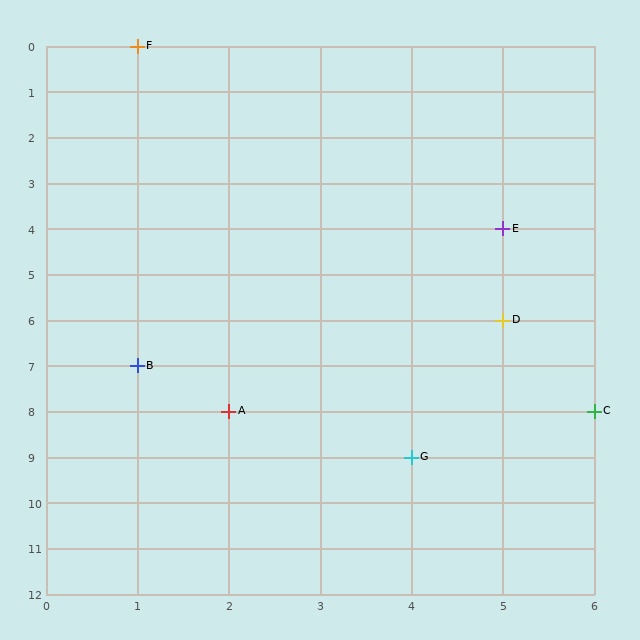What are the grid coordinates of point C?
Point C is at grid coordinates (6, 8).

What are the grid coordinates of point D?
Point D is at grid coordinates (5, 6).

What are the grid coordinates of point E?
Point E is at grid coordinates (5, 4).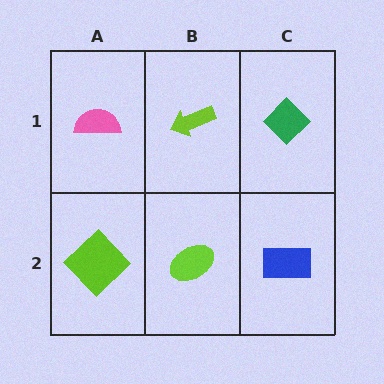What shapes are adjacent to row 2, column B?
A lime arrow (row 1, column B), a lime diamond (row 2, column A), a blue rectangle (row 2, column C).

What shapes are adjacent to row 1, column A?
A lime diamond (row 2, column A), a lime arrow (row 1, column B).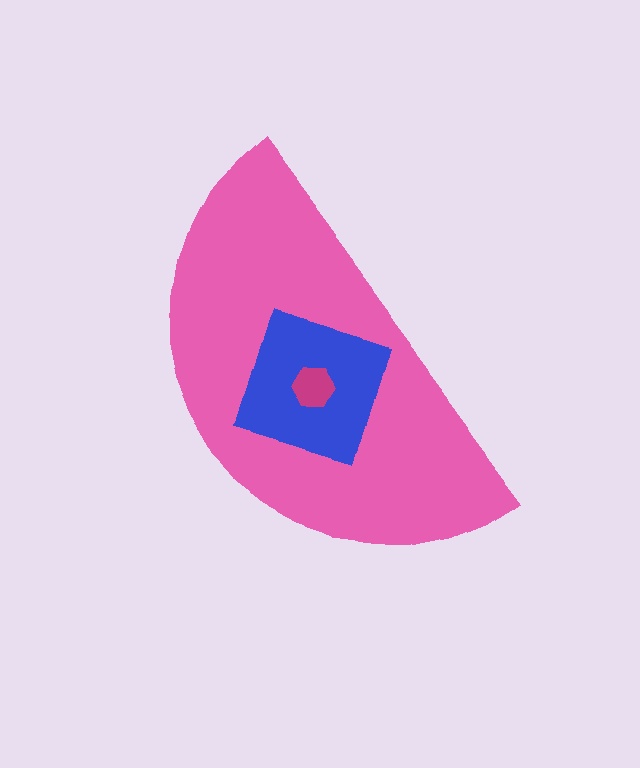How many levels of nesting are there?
3.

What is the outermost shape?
The pink semicircle.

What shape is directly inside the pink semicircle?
The blue diamond.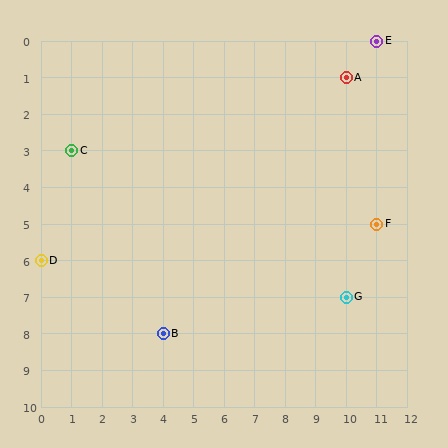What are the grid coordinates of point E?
Point E is at grid coordinates (11, 0).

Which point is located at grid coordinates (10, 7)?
Point G is at (10, 7).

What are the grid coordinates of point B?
Point B is at grid coordinates (4, 8).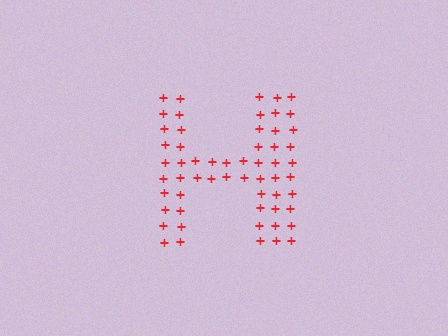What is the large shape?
The large shape is the letter H.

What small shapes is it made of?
It is made of small plus signs.